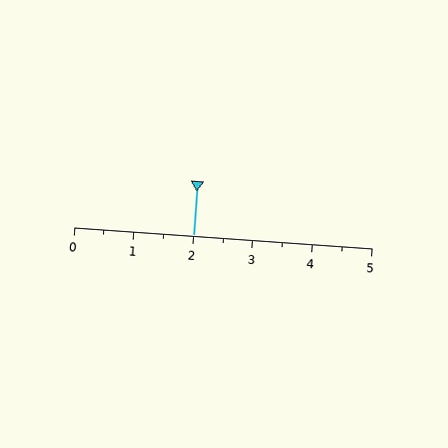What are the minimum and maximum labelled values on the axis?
The axis runs from 0 to 5.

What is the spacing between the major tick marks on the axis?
The major ticks are spaced 1 apart.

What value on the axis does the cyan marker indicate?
The marker indicates approximately 2.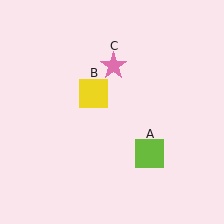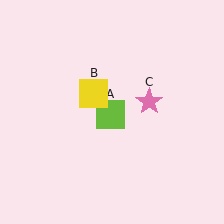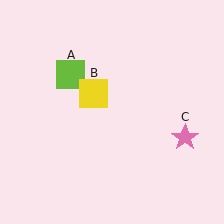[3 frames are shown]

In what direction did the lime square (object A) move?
The lime square (object A) moved up and to the left.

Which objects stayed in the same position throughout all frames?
Yellow square (object B) remained stationary.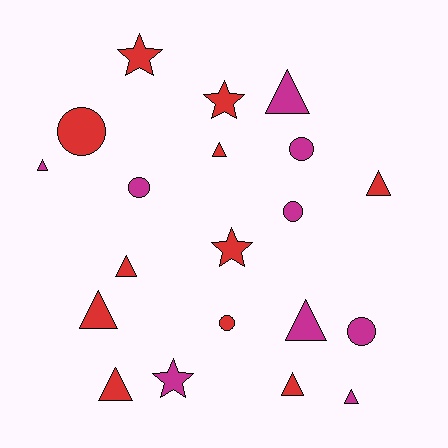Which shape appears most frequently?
Triangle, with 10 objects.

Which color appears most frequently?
Red, with 11 objects.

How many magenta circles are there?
There are 4 magenta circles.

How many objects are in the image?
There are 20 objects.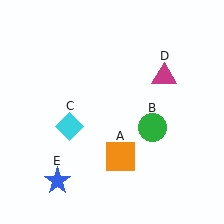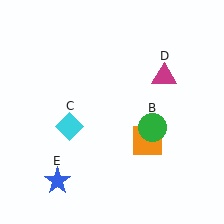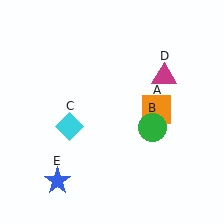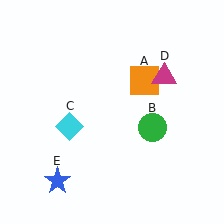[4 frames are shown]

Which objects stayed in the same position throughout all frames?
Green circle (object B) and cyan diamond (object C) and magenta triangle (object D) and blue star (object E) remained stationary.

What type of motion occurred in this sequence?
The orange square (object A) rotated counterclockwise around the center of the scene.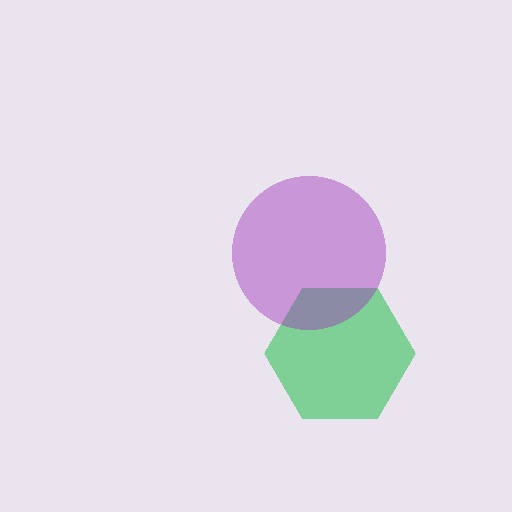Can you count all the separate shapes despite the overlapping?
Yes, there are 2 separate shapes.